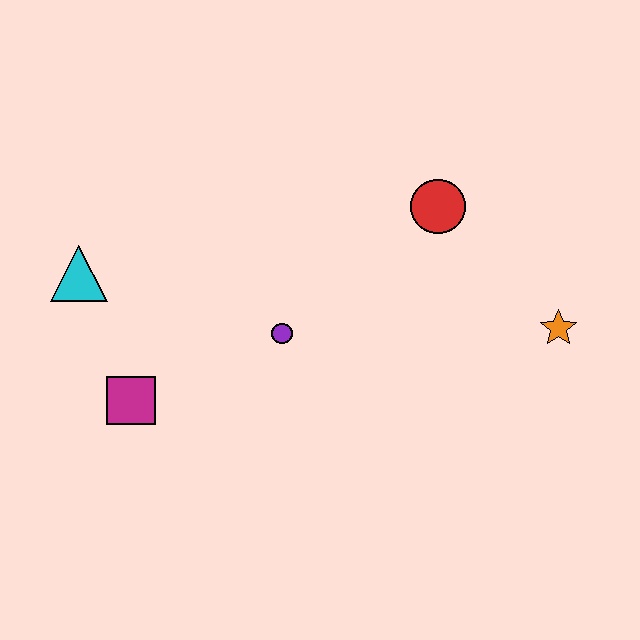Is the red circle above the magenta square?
Yes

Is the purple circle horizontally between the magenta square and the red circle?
Yes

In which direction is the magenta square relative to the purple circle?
The magenta square is to the left of the purple circle.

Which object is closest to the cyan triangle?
The magenta square is closest to the cyan triangle.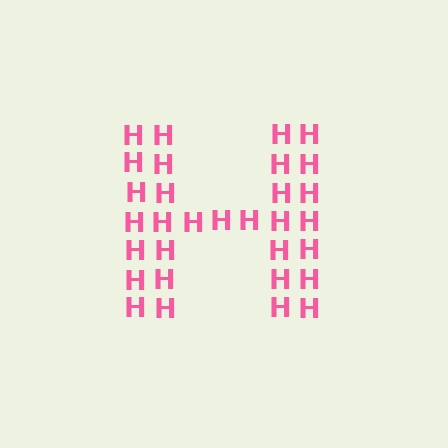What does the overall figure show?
The overall figure shows the letter H.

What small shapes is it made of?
It is made of small letter H's.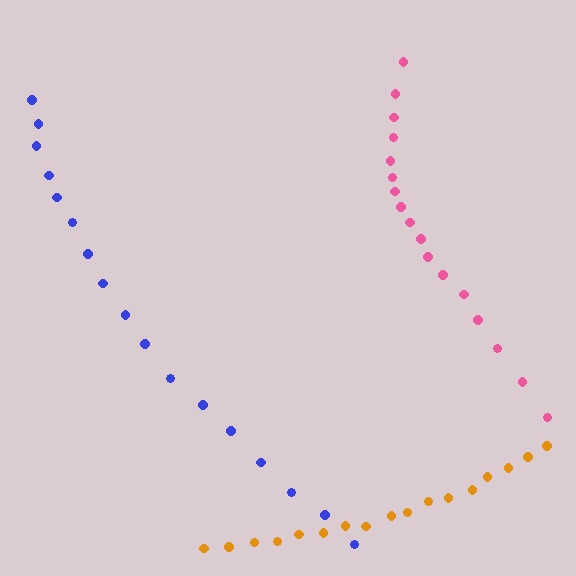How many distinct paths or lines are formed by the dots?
There are 3 distinct paths.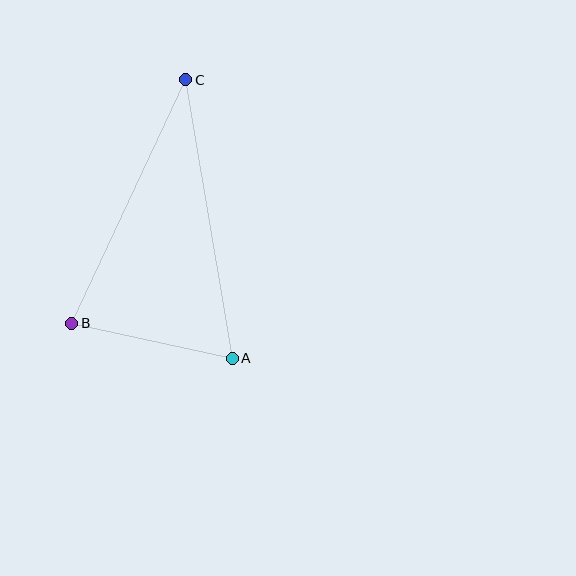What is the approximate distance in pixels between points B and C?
The distance between B and C is approximately 269 pixels.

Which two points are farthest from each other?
Points A and C are farthest from each other.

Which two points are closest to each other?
Points A and B are closest to each other.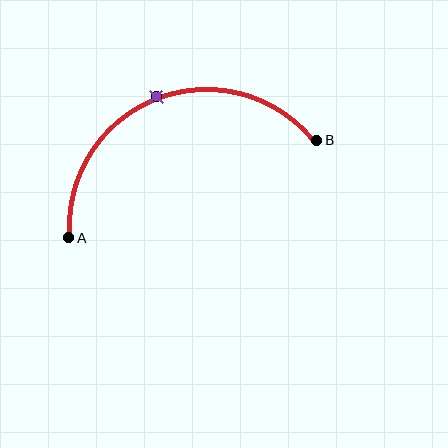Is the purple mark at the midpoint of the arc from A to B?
Yes. The purple mark lies on the arc at equal arc-length from both A and B — it is the arc midpoint.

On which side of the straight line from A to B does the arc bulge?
The arc bulges above the straight line connecting A and B.